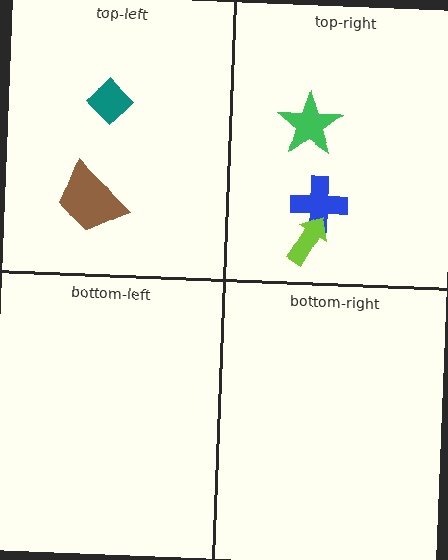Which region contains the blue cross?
The top-right region.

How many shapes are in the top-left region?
2.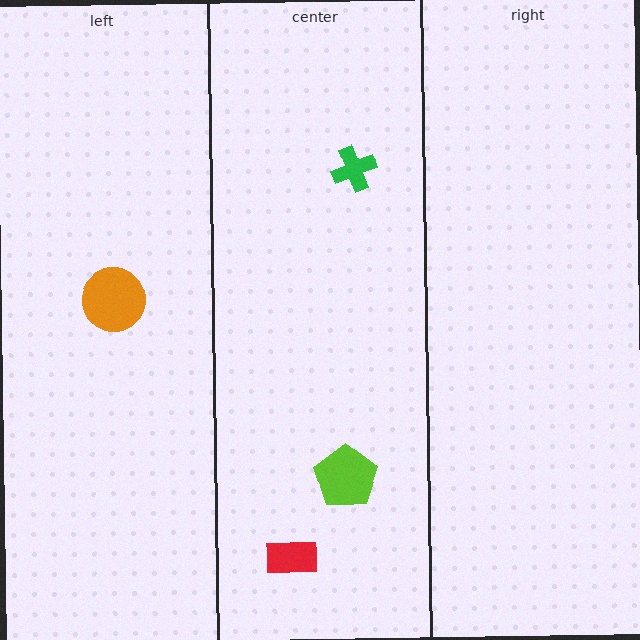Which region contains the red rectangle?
The center region.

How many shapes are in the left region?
1.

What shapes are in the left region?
The orange circle.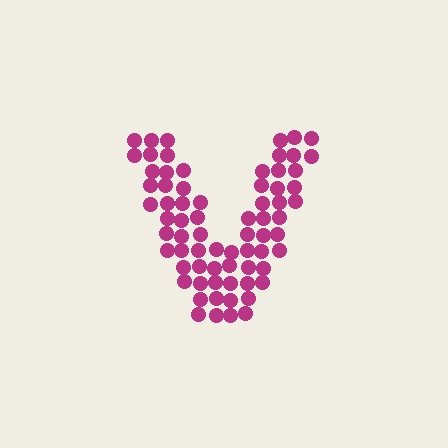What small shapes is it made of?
It is made of small circles.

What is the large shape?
The large shape is the letter V.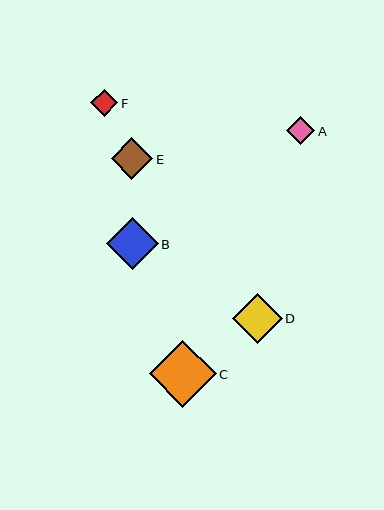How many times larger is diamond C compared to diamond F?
Diamond C is approximately 2.5 times the size of diamond F.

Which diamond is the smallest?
Diamond F is the smallest with a size of approximately 27 pixels.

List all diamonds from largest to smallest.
From largest to smallest: C, B, D, E, A, F.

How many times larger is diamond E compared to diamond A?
Diamond E is approximately 1.5 times the size of diamond A.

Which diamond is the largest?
Diamond C is the largest with a size of approximately 67 pixels.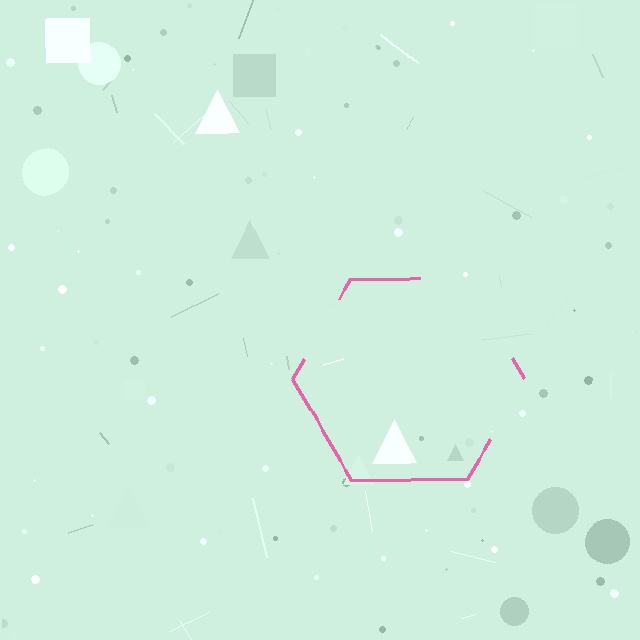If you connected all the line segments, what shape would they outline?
They would outline a hexagon.